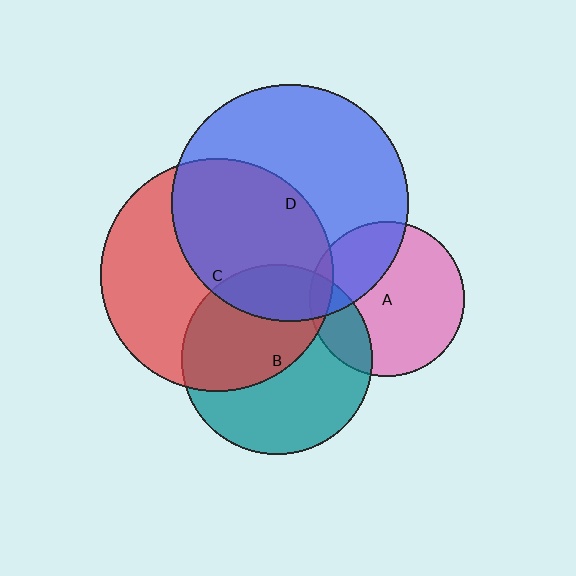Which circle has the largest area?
Circle D (blue).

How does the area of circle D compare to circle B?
Approximately 1.5 times.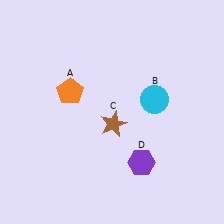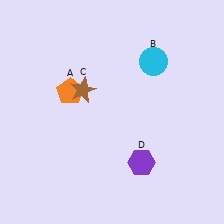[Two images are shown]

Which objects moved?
The objects that moved are: the cyan circle (B), the brown star (C).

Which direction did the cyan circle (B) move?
The cyan circle (B) moved up.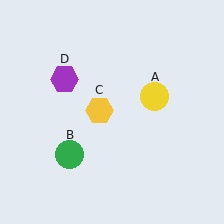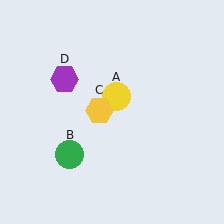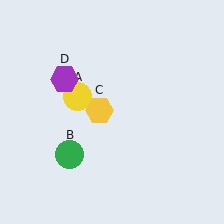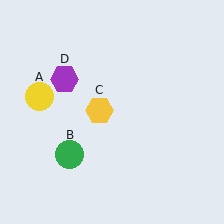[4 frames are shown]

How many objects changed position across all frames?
1 object changed position: yellow circle (object A).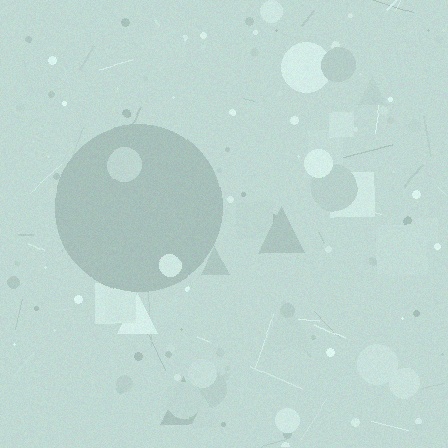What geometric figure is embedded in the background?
A circle is embedded in the background.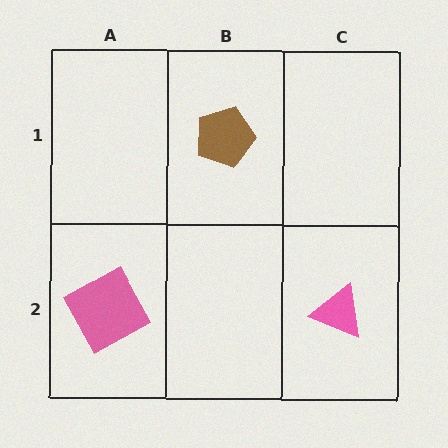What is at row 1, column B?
A brown pentagon.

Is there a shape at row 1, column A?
No, that cell is empty.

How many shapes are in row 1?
1 shape.